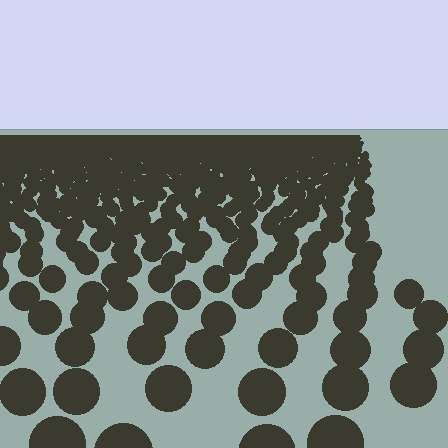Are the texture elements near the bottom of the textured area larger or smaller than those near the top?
Larger. Near the bottom, elements are closer to the viewer and appear at a bigger on-screen size.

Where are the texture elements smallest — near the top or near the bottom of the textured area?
Near the top.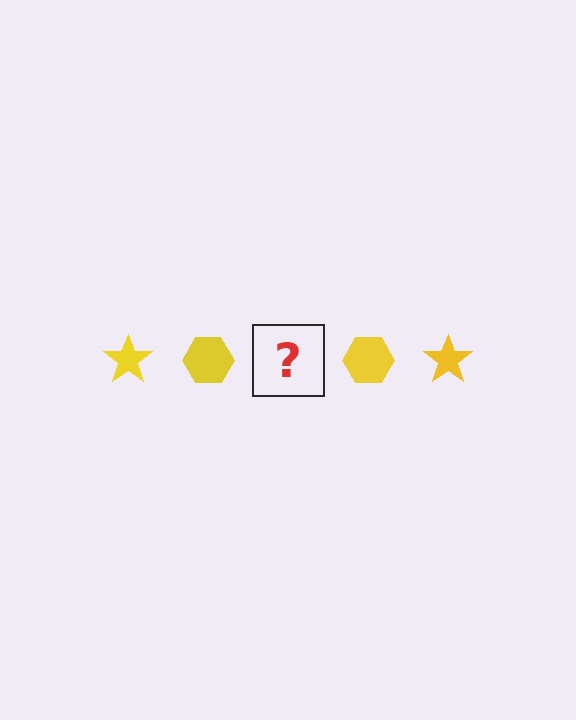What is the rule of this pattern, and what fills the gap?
The rule is that the pattern cycles through star, hexagon shapes in yellow. The gap should be filled with a yellow star.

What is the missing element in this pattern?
The missing element is a yellow star.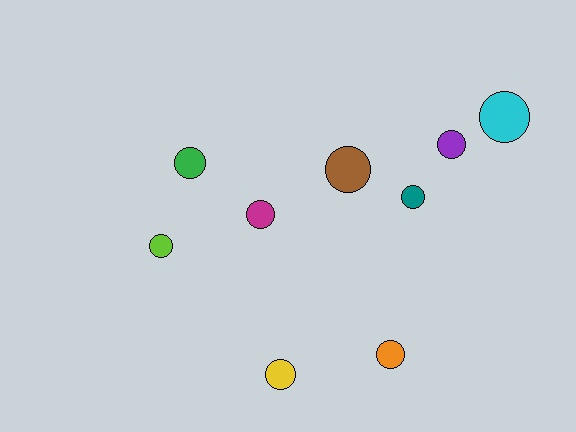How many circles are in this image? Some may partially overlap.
There are 9 circles.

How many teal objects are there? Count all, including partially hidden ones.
There is 1 teal object.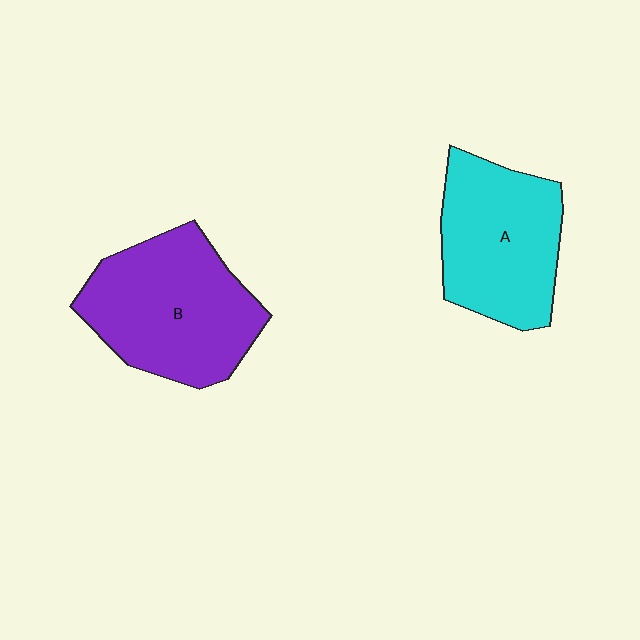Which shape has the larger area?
Shape B (purple).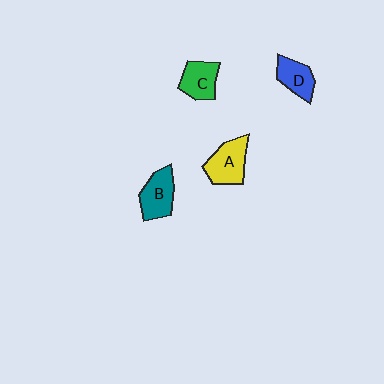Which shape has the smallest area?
Shape D (blue).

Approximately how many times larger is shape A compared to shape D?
Approximately 1.3 times.